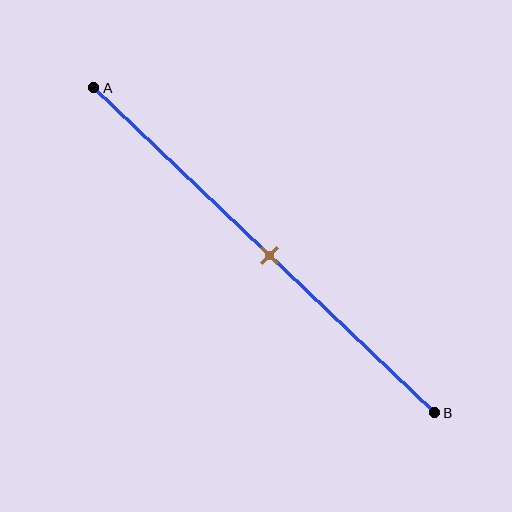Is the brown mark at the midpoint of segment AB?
Yes, the mark is approximately at the midpoint.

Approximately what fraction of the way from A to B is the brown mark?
The brown mark is approximately 50% of the way from A to B.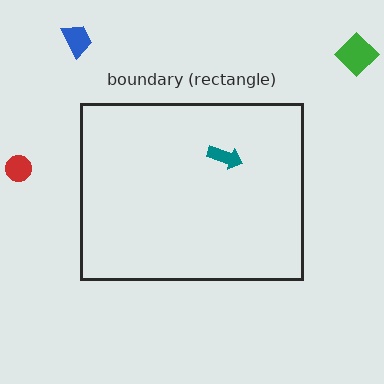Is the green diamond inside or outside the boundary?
Outside.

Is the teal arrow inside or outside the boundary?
Inside.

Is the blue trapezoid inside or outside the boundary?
Outside.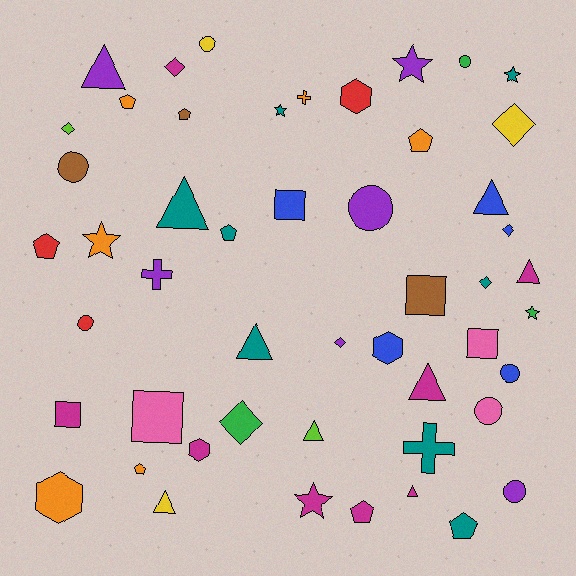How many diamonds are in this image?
There are 7 diamonds.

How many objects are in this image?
There are 50 objects.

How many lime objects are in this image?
There are 2 lime objects.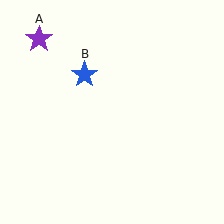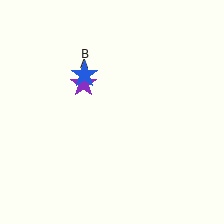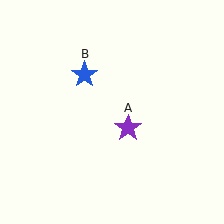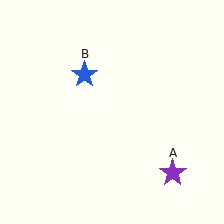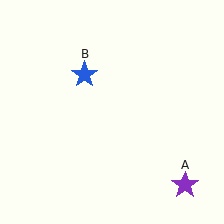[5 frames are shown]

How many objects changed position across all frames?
1 object changed position: purple star (object A).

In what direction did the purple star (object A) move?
The purple star (object A) moved down and to the right.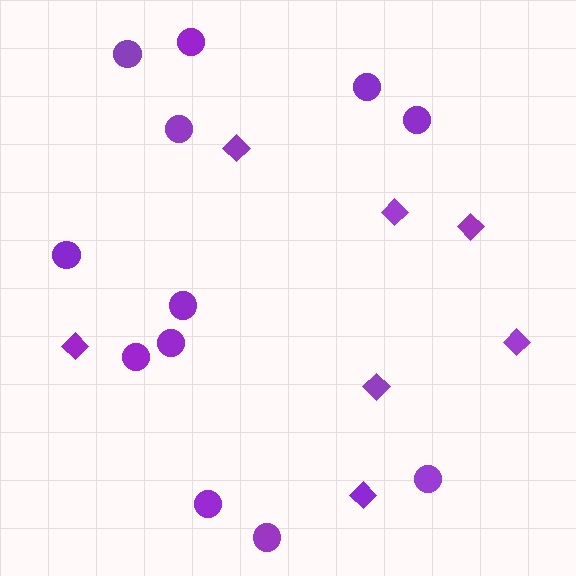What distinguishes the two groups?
There are 2 groups: one group of diamonds (7) and one group of circles (12).